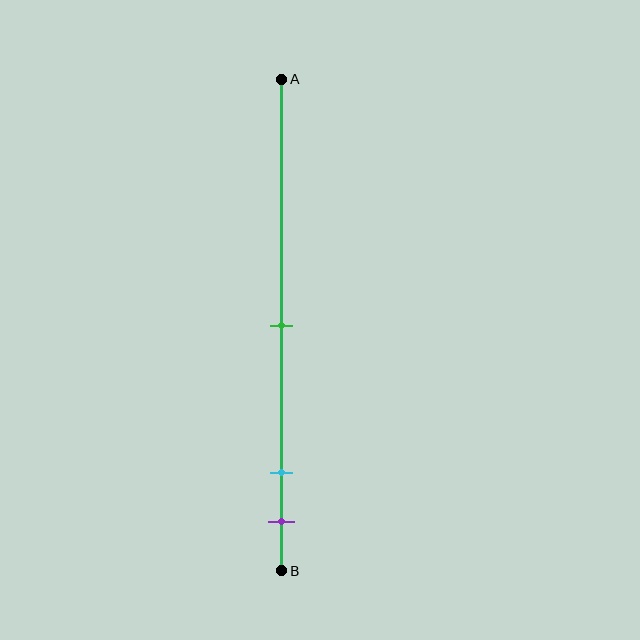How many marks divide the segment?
There are 3 marks dividing the segment.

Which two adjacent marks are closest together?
The cyan and purple marks are the closest adjacent pair.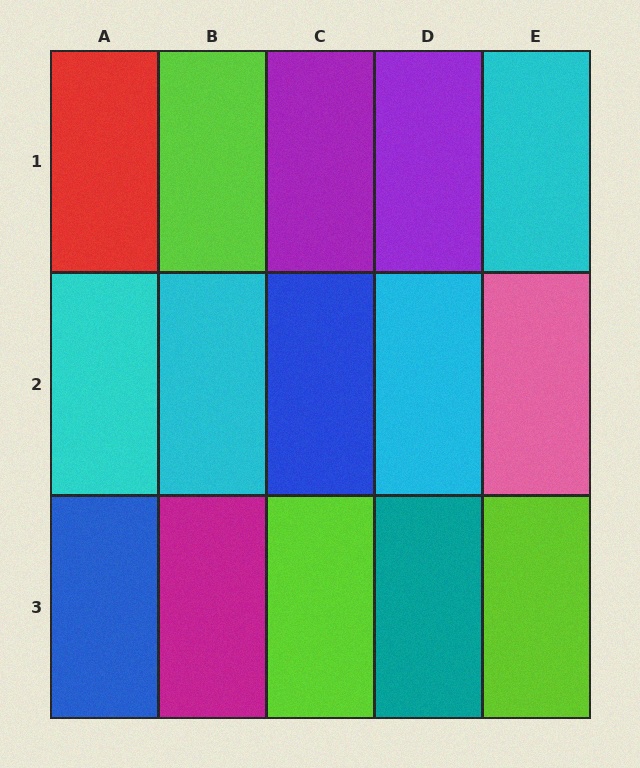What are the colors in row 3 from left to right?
Blue, magenta, lime, teal, lime.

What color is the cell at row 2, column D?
Cyan.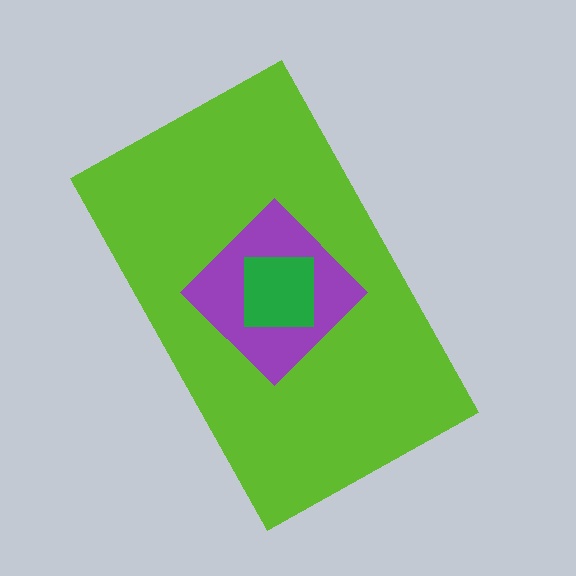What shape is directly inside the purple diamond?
The green square.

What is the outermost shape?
The lime rectangle.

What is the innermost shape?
The green square.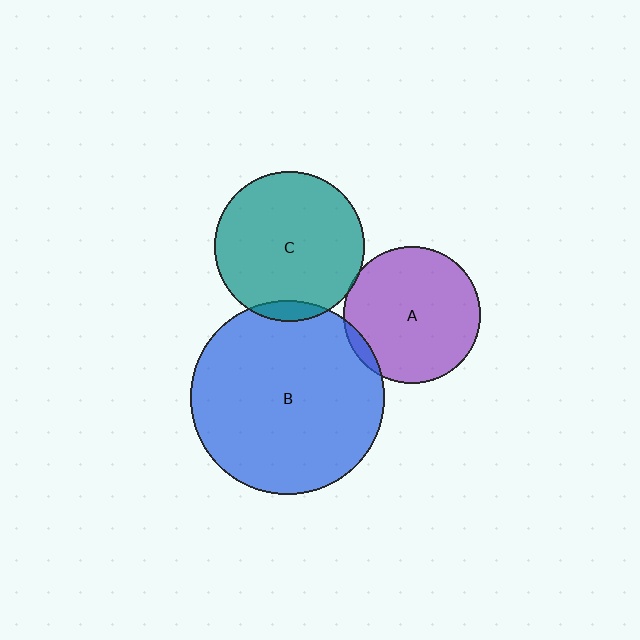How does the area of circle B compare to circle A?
Approximately 2.0 times.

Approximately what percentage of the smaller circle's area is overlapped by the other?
Approximately 5%.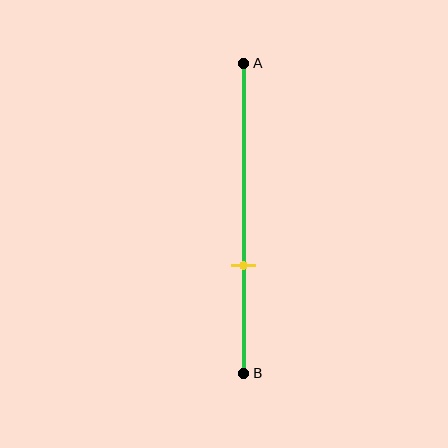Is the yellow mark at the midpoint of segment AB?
No, the mark is at about 65% from A, not at the 50% midpoint.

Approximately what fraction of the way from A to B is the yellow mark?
The yellow mark is approximately 65% of the way from A to B.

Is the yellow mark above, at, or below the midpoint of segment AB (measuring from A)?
The yellow mark is below the midpoint of segment AB.